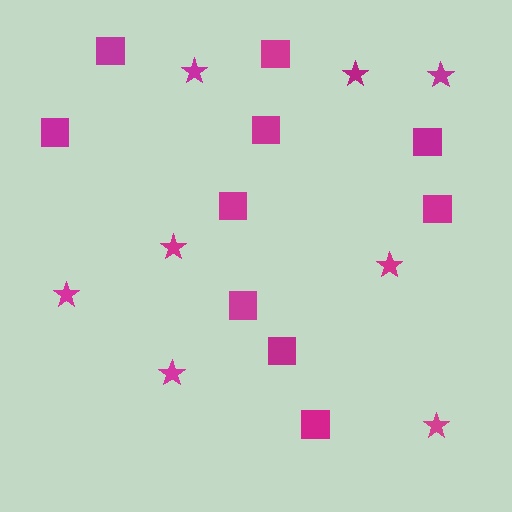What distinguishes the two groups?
There are 2 groups: one group of stars (8) and one group of squares (10).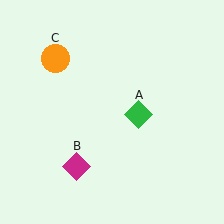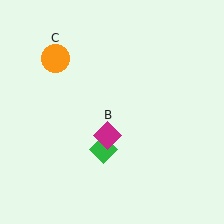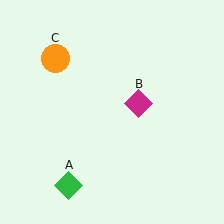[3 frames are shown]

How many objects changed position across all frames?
2 objects changed position: green diamond (object A), magenta diamond (object B).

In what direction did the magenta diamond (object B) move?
The magenta diamond (object B) moved up and to the right.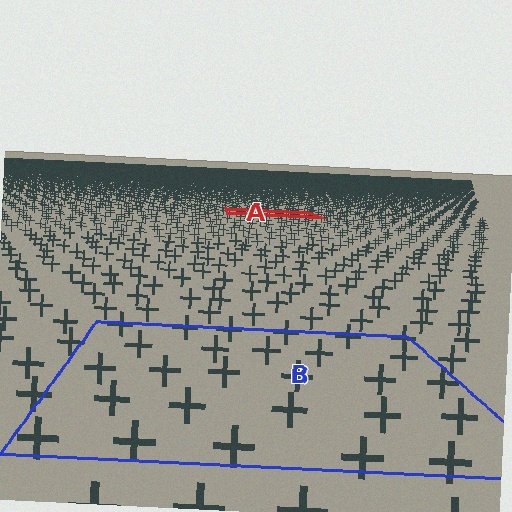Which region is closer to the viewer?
Region B is closer. The texture elements there are larger and more spread out.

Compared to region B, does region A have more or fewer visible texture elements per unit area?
Region A has more texture elements per unit area — they are packed more densely because it is farther away.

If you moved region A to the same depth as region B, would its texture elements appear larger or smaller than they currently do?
They would appear larger. At a closer depth, the same texture elements are projected at a bigger on-screen size.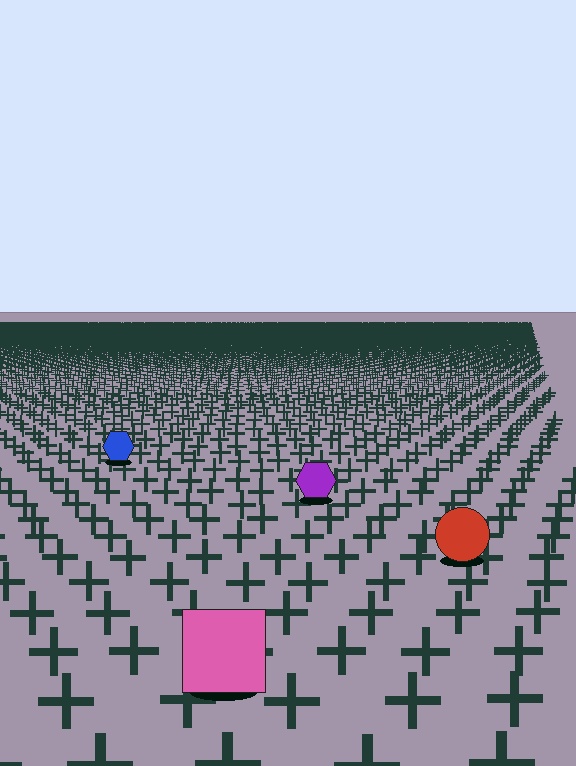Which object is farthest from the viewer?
The blue hexagon is farthest from the viewer. It appears smaller and the ground texture around it is denser.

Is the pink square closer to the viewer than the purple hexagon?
Yes. The pink square is closer — you can tell from the texture gradient: the ground texture is coarser near it.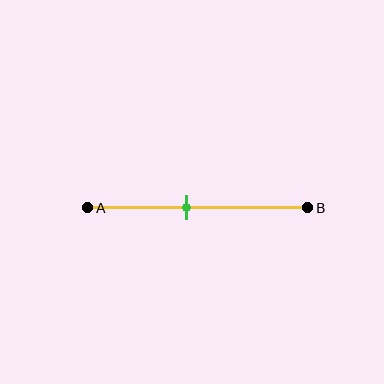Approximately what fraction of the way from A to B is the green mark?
The green mark is approximately 45% of the way from A to B.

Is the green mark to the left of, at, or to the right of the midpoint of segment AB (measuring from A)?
The green mark is to the left of the midpoint of segment AB.